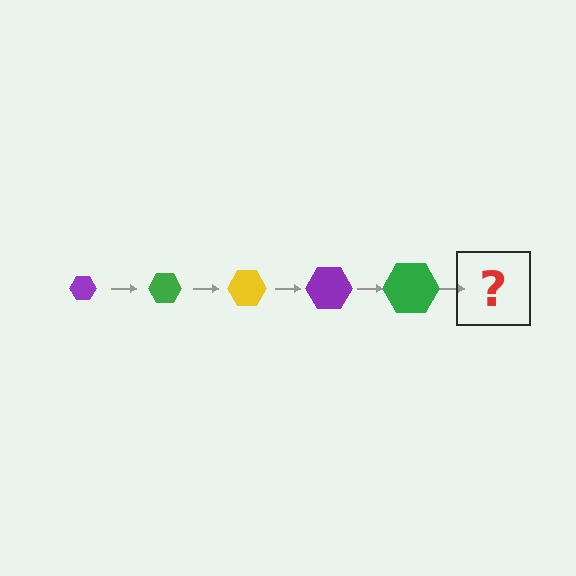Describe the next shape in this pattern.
It should be a yellow hexagon, larger than the previous one.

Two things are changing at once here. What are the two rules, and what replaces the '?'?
The two rules are that the hexagon grows larger each step and the color cycles through purple, green, and yellow. The '?' should be a yellow hexagon, larger than the previous one.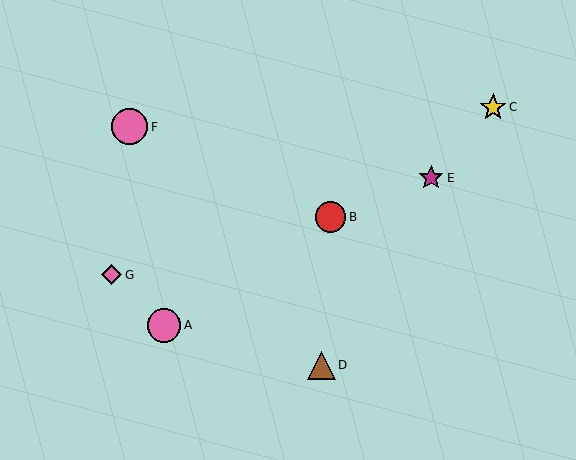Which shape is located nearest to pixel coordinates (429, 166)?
The magenta star (labeled E) at (431, 178) is nearest to that location.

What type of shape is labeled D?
Shape D is a brown triangle.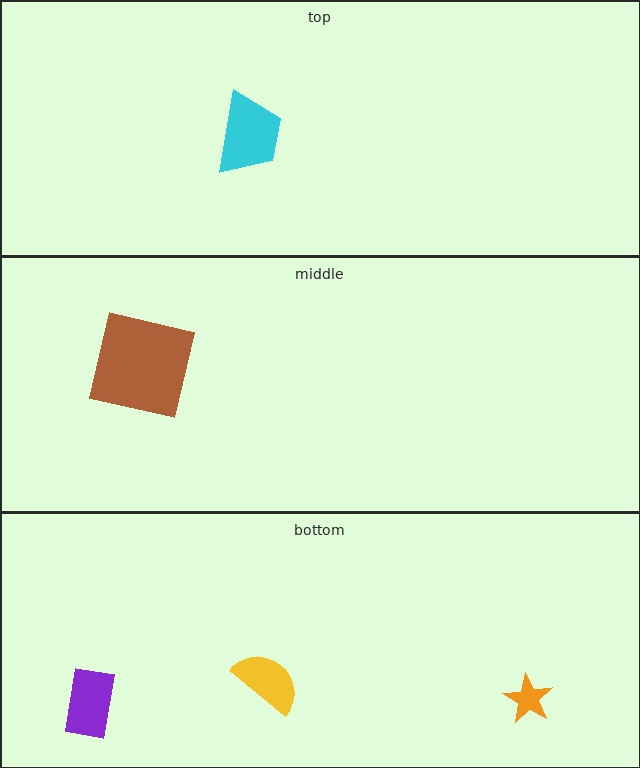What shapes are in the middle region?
The brown square.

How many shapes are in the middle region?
1.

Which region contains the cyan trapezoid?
The top region.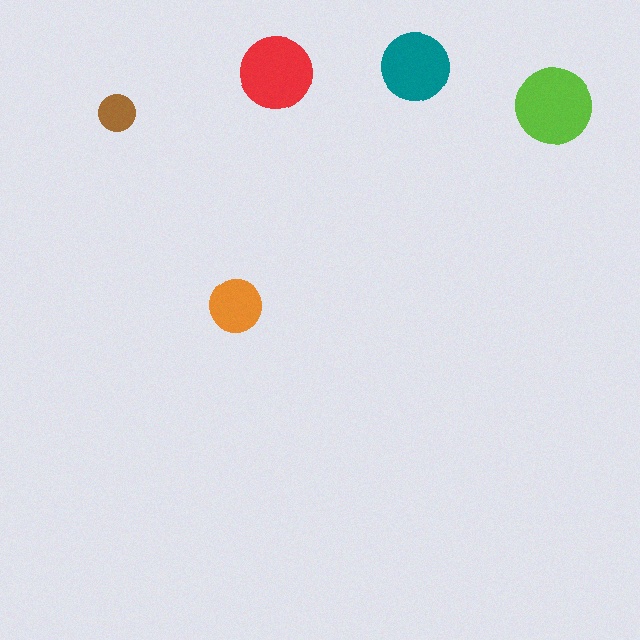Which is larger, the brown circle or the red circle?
The red one.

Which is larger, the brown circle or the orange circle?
The orange one.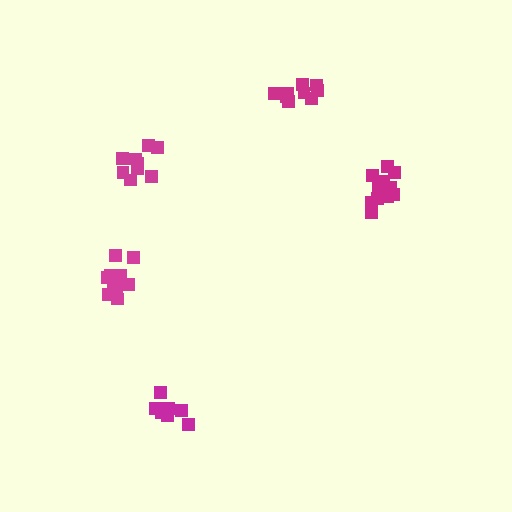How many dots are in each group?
Group 1: 13 dots, Group 2: 12 dots, Group 3: 9 dots, Group 4: 7 dots, Group 5: 9 dots (50 total).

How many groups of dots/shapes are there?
There are 5 groups.